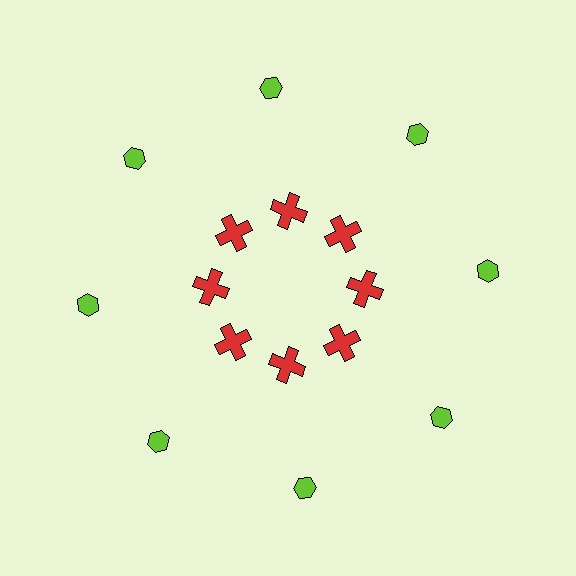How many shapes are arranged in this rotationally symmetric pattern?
There are 16 shapes, arranged in 8 groups of 2.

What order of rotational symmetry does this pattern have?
This pattern has 8-fold rotational symmetry.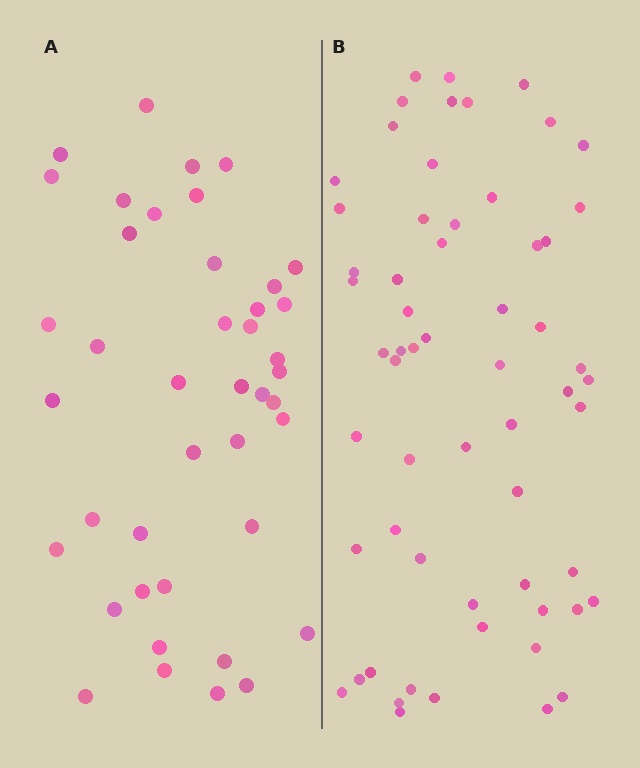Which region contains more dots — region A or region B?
Region B (the right region) has more dots.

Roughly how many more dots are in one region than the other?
Region B has approximately 20 more dots than region A.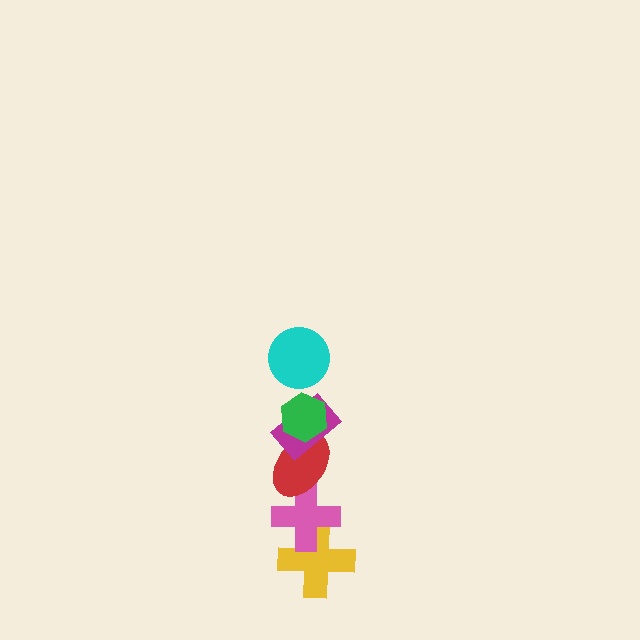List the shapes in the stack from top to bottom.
From top to bottom: the cyan circle, the green hexagon, the magenta rectangle, the red ellipse, the pink cross, the yellow cross.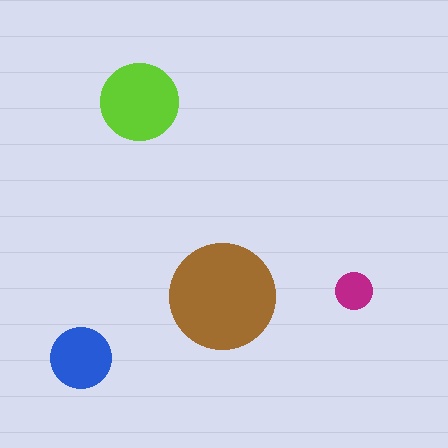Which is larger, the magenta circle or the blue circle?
The blue one.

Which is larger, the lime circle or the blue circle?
The lime one.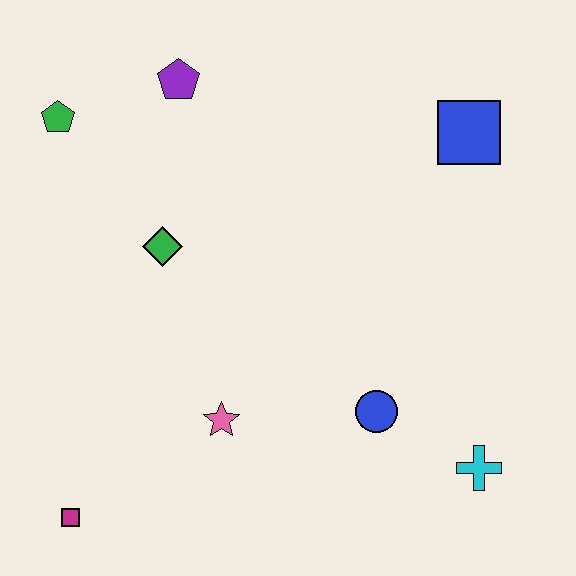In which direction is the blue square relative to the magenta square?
The blue square is to the right of the magenta square.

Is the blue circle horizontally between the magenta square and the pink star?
No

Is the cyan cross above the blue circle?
No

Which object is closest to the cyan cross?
The blue circle is closest to the cyan cross.